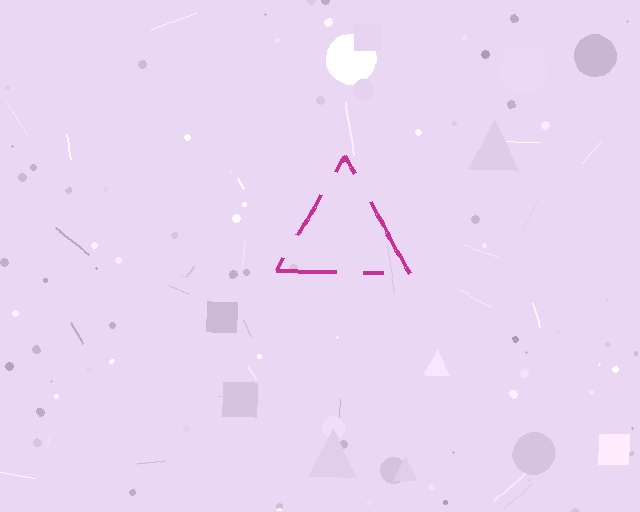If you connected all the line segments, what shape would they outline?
They would outline a triangle.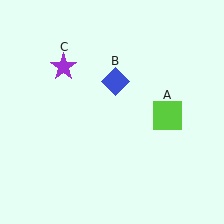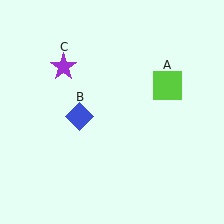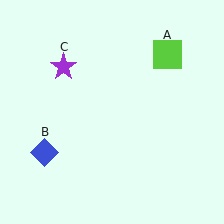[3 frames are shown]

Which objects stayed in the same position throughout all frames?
Purple star (object C) remained stationary.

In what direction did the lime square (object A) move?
The lime square (object A) moved up.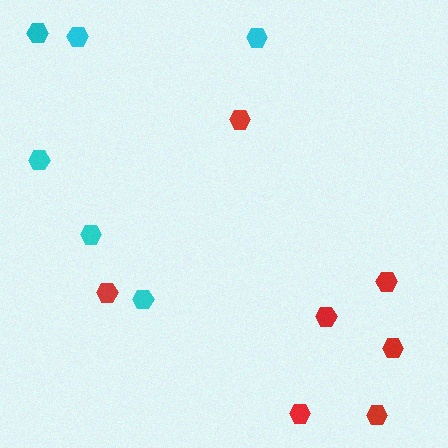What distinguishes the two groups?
There are 2 groups: one group of cyan hexagons (6) and one group of red hexagons (7).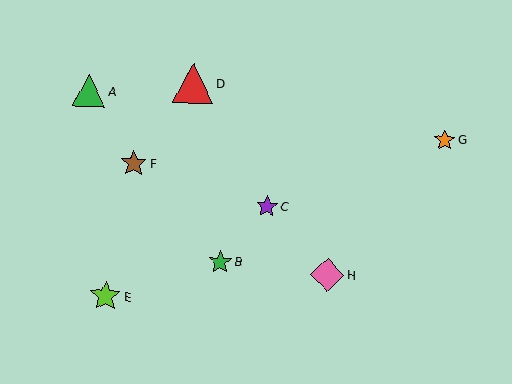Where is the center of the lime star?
The center of the lime star is at (105, 296).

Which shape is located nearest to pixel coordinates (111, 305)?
The lime star (labeled E) at (105, 296) is nearest to that location.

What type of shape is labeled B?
Shape B is a green star.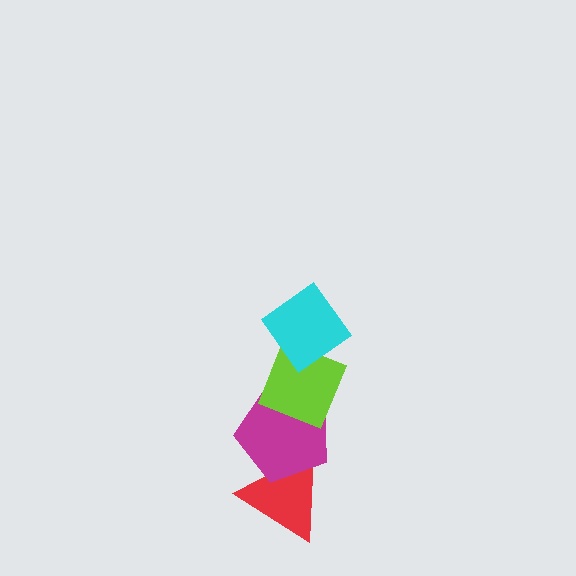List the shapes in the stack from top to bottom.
From top to bottom: the cyan diamond, the lime diamond, the magenta pentagon, the red triangle.